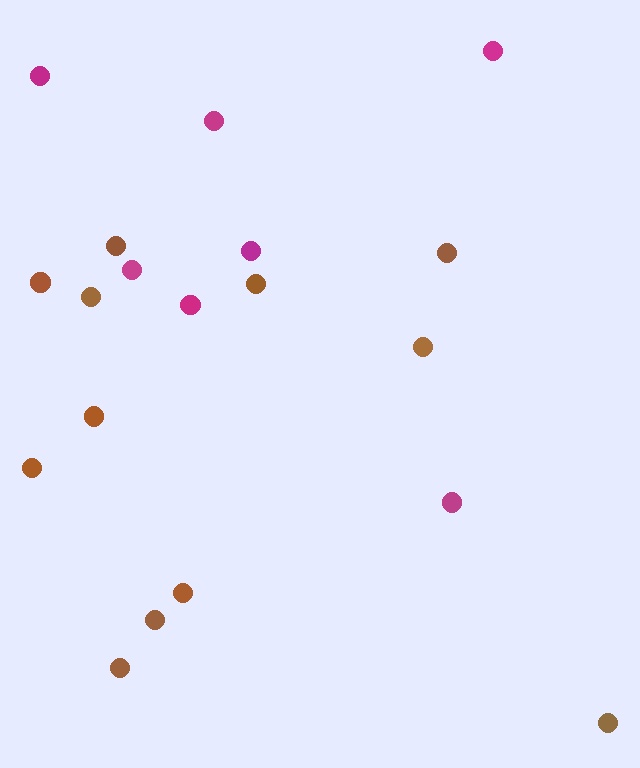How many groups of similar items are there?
There are 2 groups: one group of brown circles (12) and one group of magenta circles (7).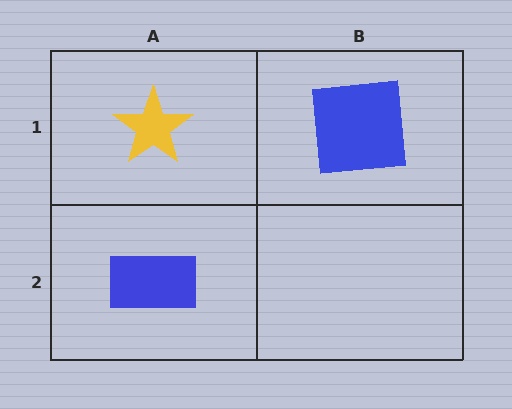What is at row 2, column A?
A blue rectangle.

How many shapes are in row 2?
1 shape.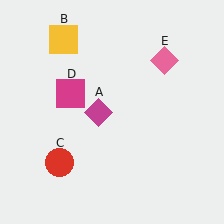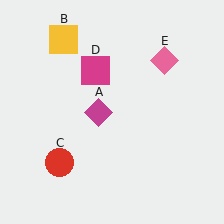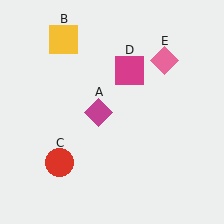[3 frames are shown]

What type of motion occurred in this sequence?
The magenta square (object D) rotated clockwise around the center of the scene.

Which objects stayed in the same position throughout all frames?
Magenta diamond (object A) and yellow square (object B) and red circle (object C) and pink diamond (object E) remained stationary.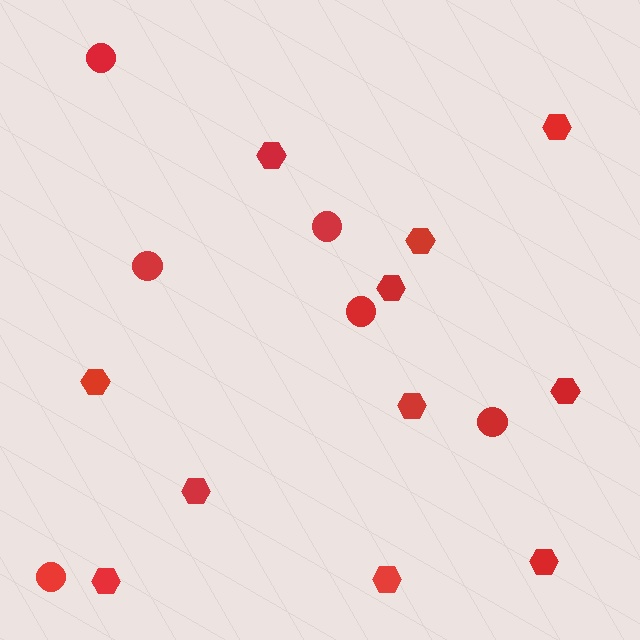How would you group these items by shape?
There are 2 groups: one group of hexagons (11) and one group of circles (6).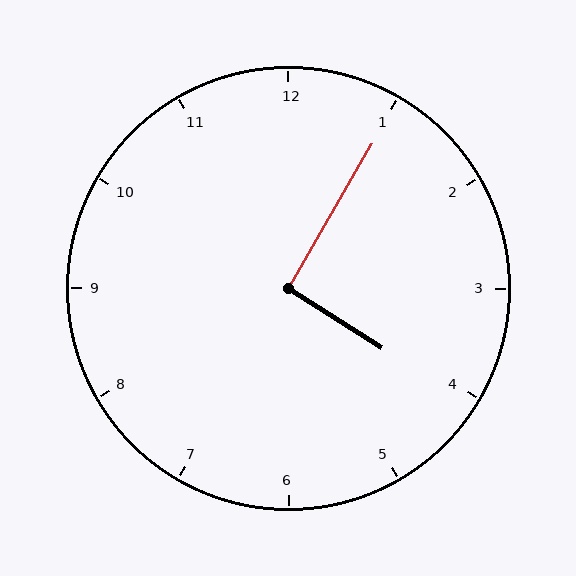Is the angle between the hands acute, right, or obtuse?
It is right.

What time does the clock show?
4:05.